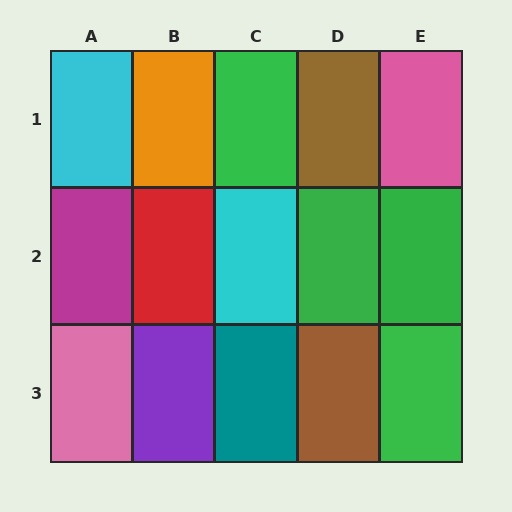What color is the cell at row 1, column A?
Cyan.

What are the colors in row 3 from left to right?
Pink, purple, teal, brown, green.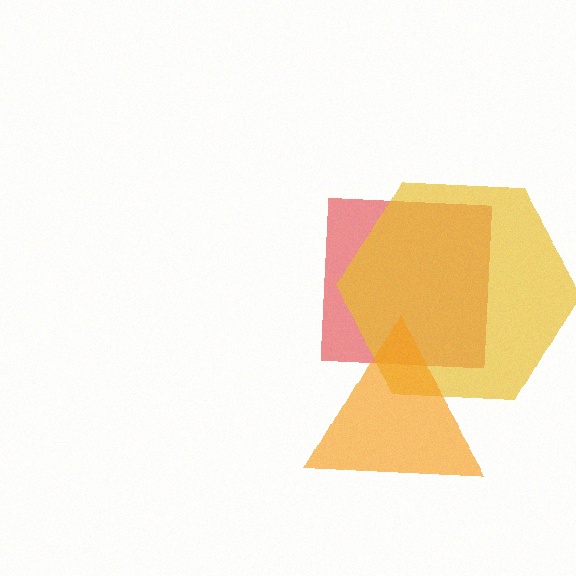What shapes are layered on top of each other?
The layered shapes are: a red square, a yellow hexagon, an orange triangle.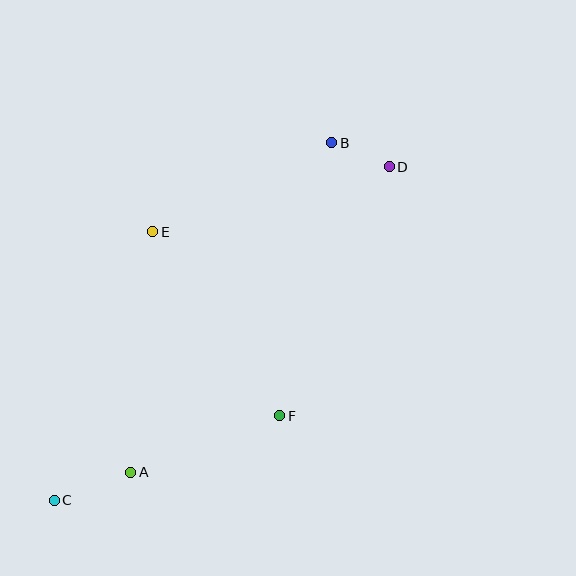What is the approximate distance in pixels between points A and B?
The distance between A and B is approximately 386 pixels.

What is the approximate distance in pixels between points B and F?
The distance between B and F is approximately 278 pixels.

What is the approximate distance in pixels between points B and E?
The distance between B and E is approximately 200 pixels.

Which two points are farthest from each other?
Points C and D are farthest from each other.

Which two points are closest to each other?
Points B and D are closest to each other.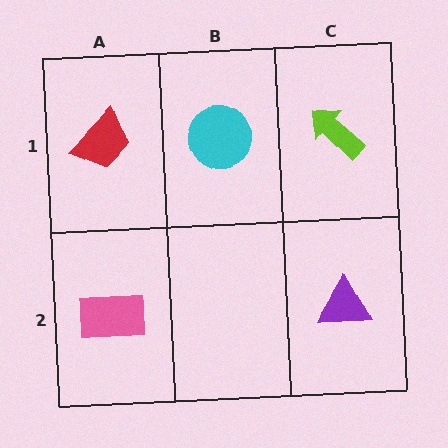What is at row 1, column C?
A lime arrow.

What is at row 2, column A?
A pink rectangle.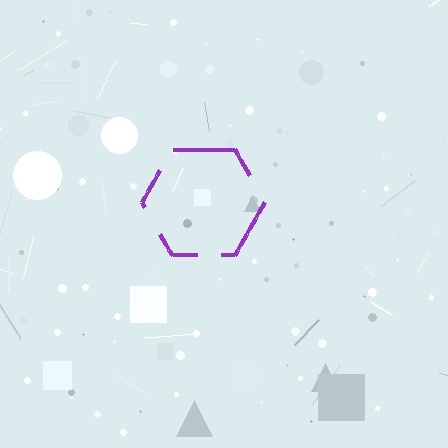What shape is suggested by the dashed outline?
The dashed outline suggests a hexagon.